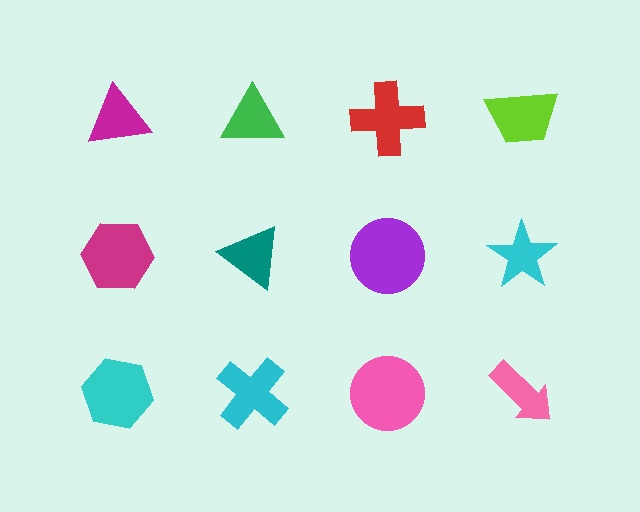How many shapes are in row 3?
4 shapes.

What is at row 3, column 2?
A cyan cross.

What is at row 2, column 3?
A purple circle.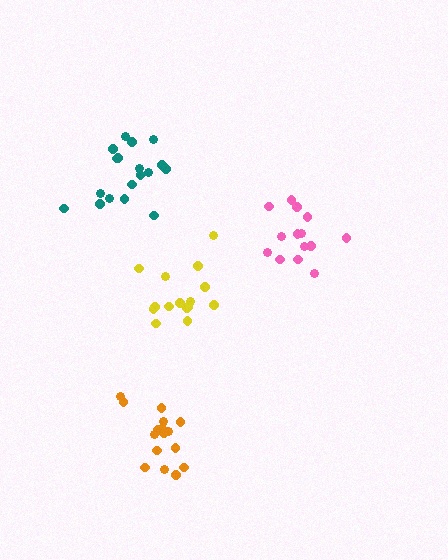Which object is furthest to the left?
The teal cluster is leftmost.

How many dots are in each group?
Group 1: 18 dots, Group 2: 14 dots, Group 3: 15 dots, Group 4: 16 dots (63 total).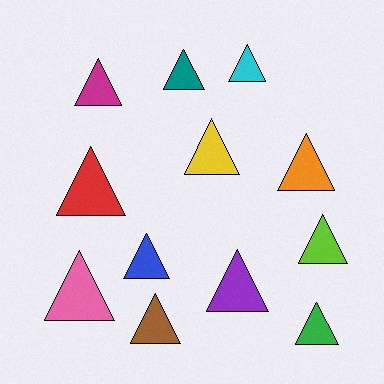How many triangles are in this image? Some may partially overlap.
There are 12 triangles.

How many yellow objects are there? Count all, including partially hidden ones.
There is 1 yellow object.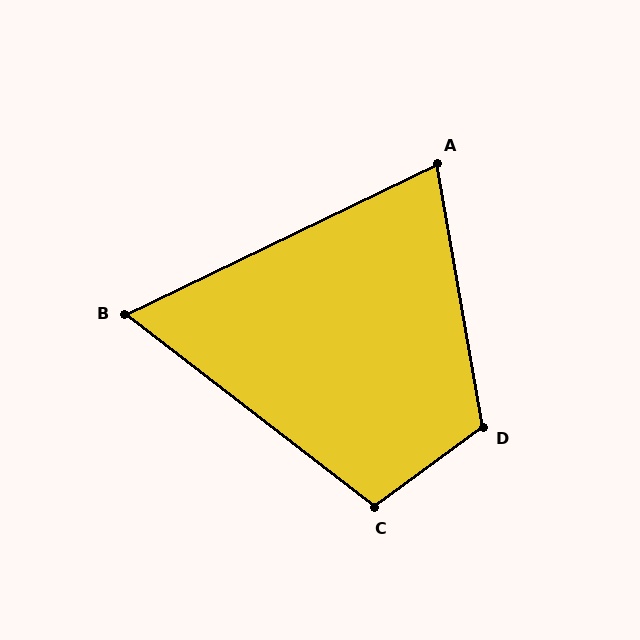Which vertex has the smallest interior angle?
B, at approximately 63 degrees.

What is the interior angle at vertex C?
Approximately 106 degrees (obtuse).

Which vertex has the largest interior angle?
D, at approximately 117 degrees.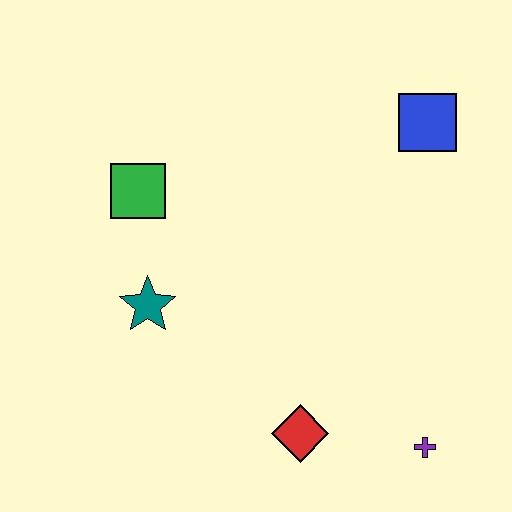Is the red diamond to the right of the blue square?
No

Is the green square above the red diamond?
Yes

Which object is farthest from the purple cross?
The green square is farthest from the purple cross.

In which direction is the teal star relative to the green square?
The teal star is below the green square.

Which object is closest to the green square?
The teal star is closest to the green square.